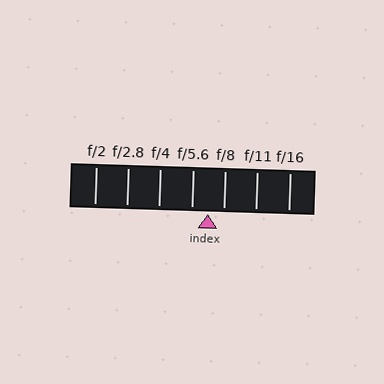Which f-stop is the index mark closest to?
The index mark is closest to f/8.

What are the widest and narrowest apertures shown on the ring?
The widest aperture shown is f/2 and the narrowest is f/16.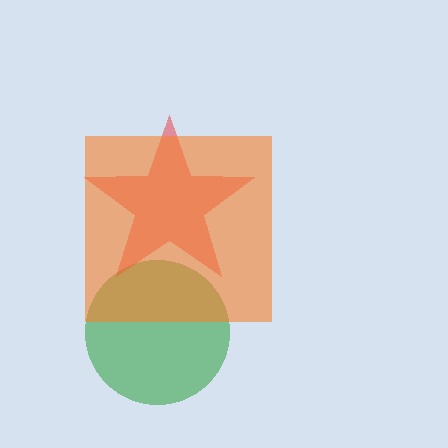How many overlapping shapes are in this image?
There are 3 overlapping shapes in the image.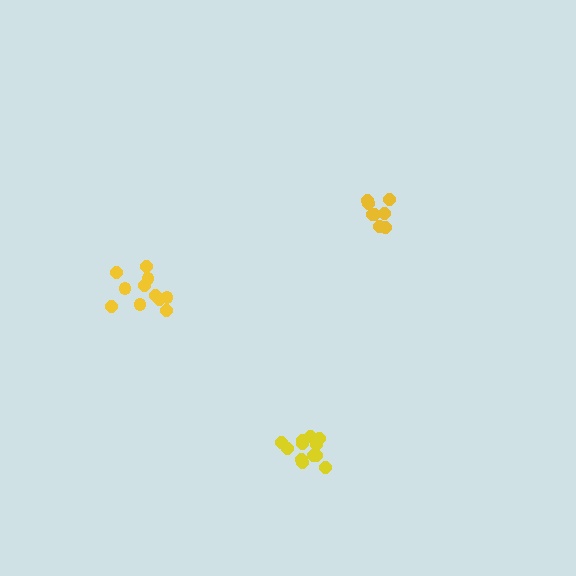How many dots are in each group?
Group 1: 12 dots, Group 2: 11 dots, Group 3: 8 dots (31 total).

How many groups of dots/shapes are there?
There are 3 groups.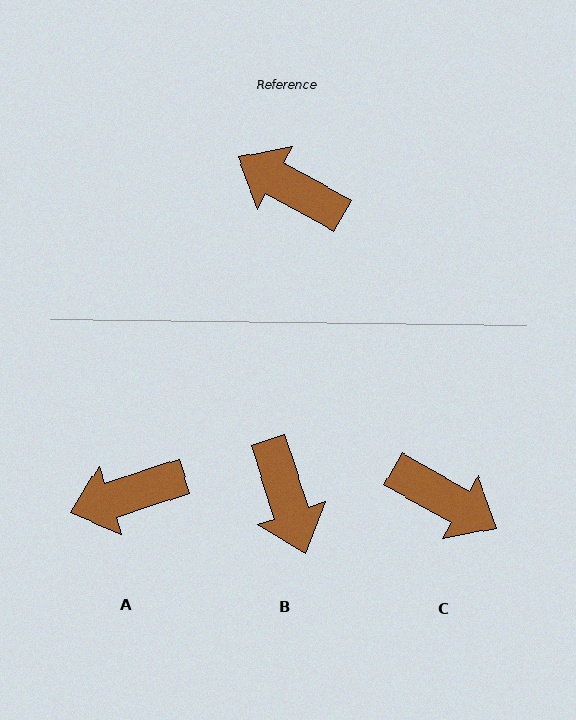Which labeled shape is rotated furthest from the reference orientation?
C, about 179 degrees away.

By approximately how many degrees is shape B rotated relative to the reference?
Approximately 137 degrees counter-clockwise.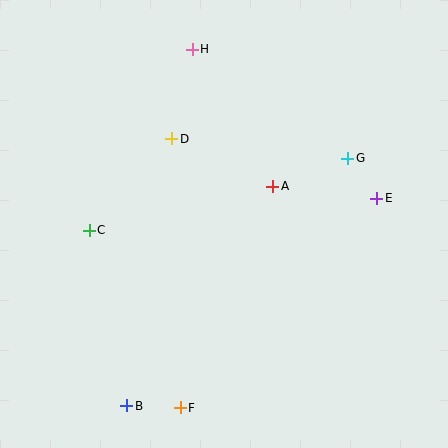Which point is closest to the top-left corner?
Point H is closest to the top-left corner.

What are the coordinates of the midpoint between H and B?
The midpoint between H and B is at (160, 228).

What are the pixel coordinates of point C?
Point C is at (89, 230).